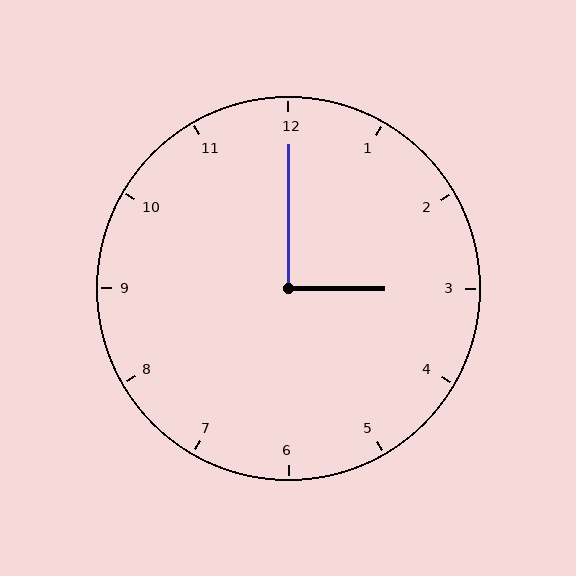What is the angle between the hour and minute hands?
Approximately 90 degrees.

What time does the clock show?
3:00.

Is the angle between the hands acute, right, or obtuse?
It is right.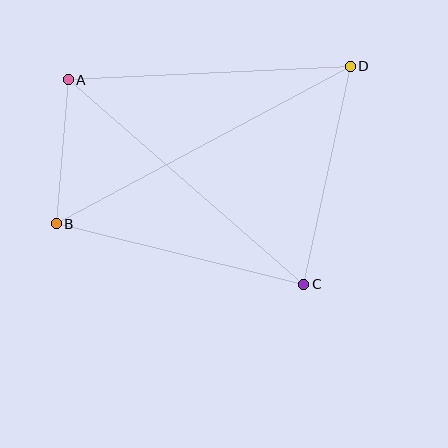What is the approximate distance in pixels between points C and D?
The distance between C and D is approximately 223 pixels.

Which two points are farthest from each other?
Points B and D are farthest from each other.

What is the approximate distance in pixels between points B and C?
The distance between B and C is approximately 255 pixels.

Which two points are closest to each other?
Points A and B are closest to each other.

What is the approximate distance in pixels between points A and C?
The distance between A and C is approximately 312 pixels.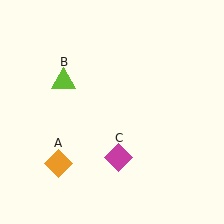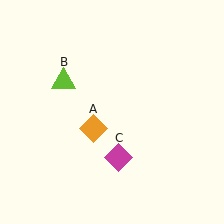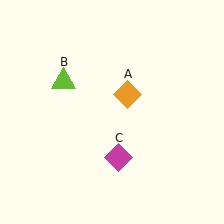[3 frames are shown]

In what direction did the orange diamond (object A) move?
The orange diamond (object A) moved up and to the right.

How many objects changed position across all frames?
1 object changed position: orange diamond (object A).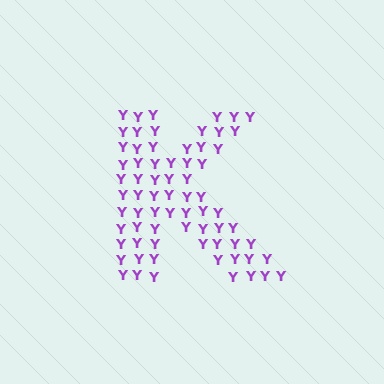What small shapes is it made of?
It is made of small letter Y's.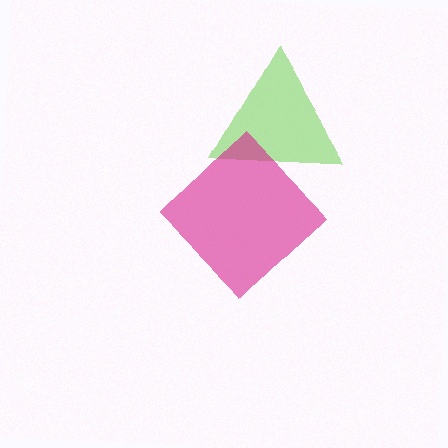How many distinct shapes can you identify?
There are 2 distinct shapes: a lime triangle, a magenta diamond.